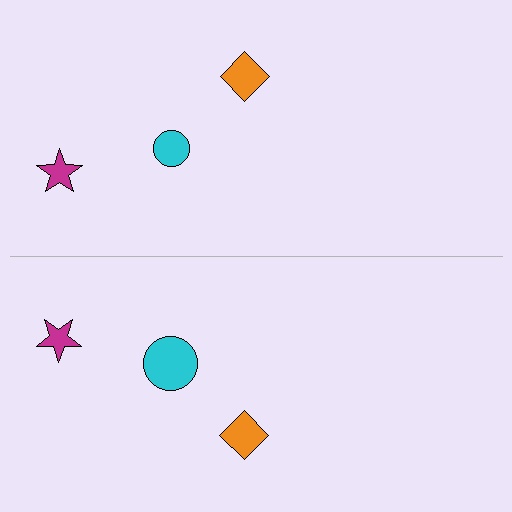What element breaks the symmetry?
The cyan circle on the bottom side has a different size than its mirror counterpart.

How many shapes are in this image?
There are 6 shapes in this image.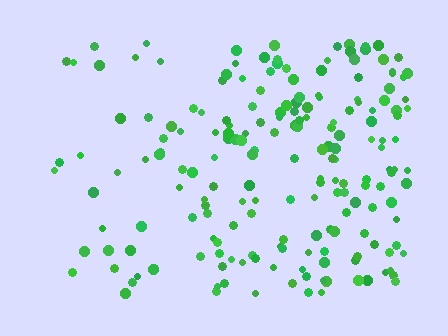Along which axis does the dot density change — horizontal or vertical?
Horizontal.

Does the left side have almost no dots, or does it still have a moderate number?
Still a moderate number, just noticeably fewer than the right.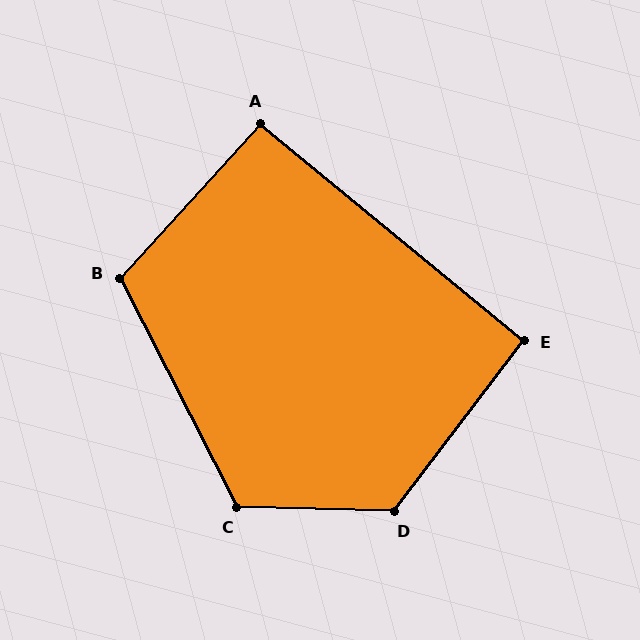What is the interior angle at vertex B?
Approximately 110 degrees (obtuse).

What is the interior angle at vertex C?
Approximately 119 degrees (obtuse).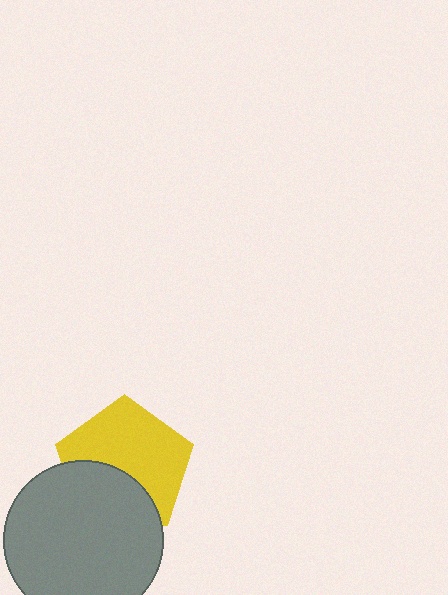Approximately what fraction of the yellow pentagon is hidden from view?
Roughly 37% of the yellow pentagon is hidden behind the gray circle.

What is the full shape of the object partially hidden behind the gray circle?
The partially hidden object is a yellow pentagon.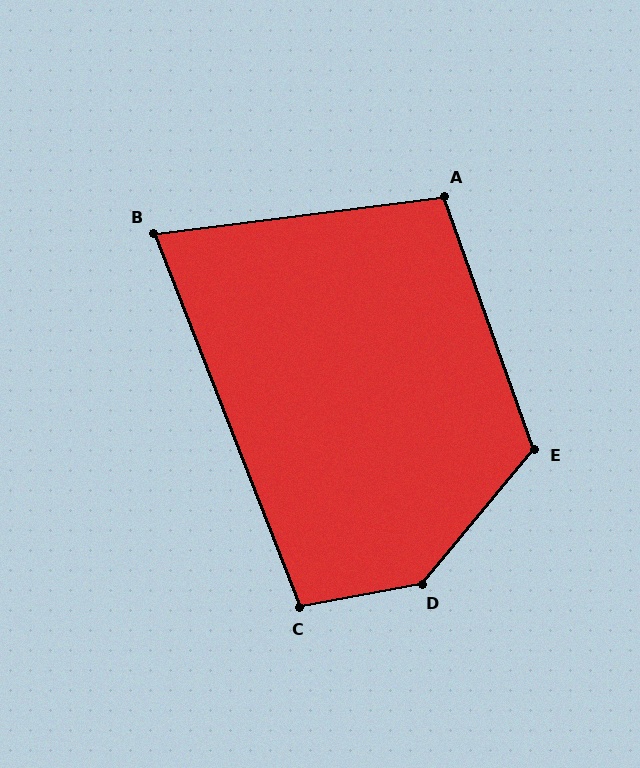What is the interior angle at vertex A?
Approximately 103 degrees (obtuse).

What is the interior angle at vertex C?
Approximately 100 degrees (obtuse).